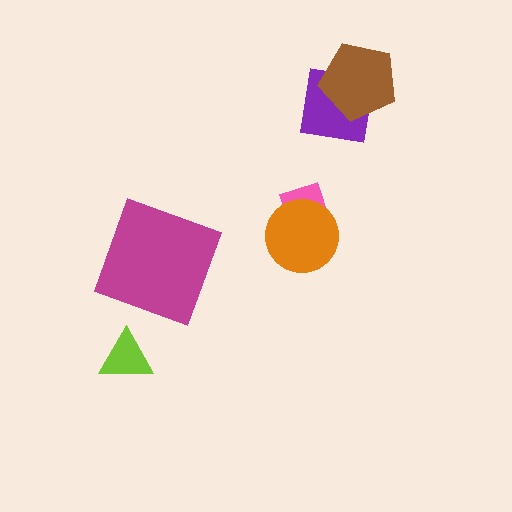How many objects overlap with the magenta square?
0 objects overlap with the magenta square.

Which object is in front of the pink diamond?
The orange circle is in front of the pink diamond.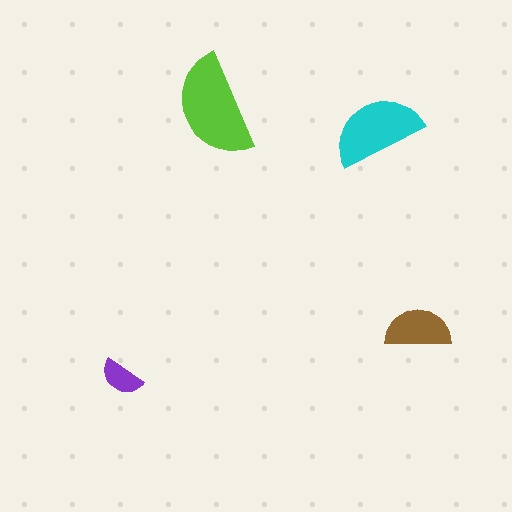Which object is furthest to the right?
The brown semicircle is rightmost.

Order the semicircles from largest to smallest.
the lime one, the cyan one, the brown one, the purple one.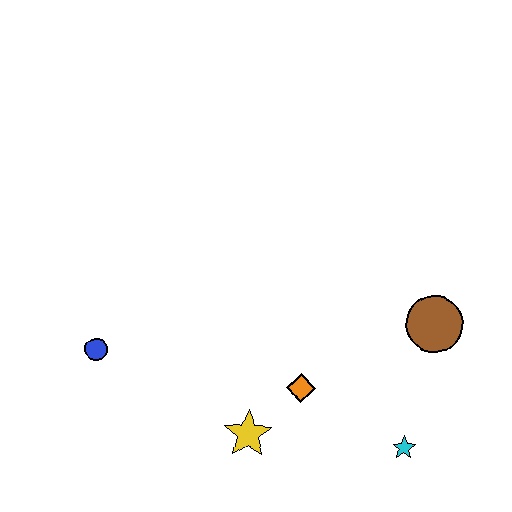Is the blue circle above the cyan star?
Yes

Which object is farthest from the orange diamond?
The blue circle is farthest from the orange diamond.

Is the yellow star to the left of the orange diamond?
Yes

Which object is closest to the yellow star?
The orange diamond is closest to the yellow star.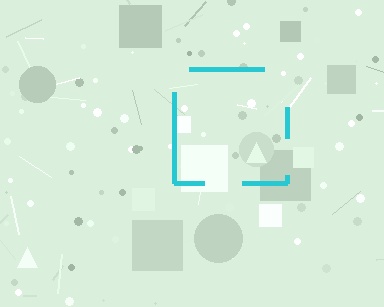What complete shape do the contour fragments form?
The contour fragments form a square.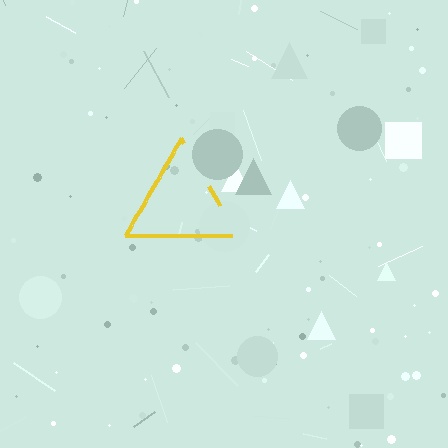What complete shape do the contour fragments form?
The contour fragments form a triangle.